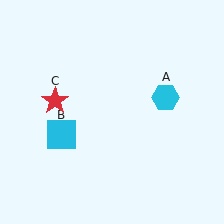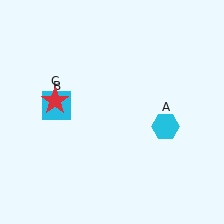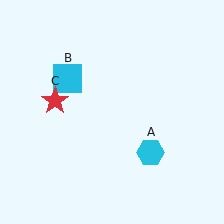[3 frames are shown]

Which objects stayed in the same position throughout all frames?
Red star (object C) remained stationary.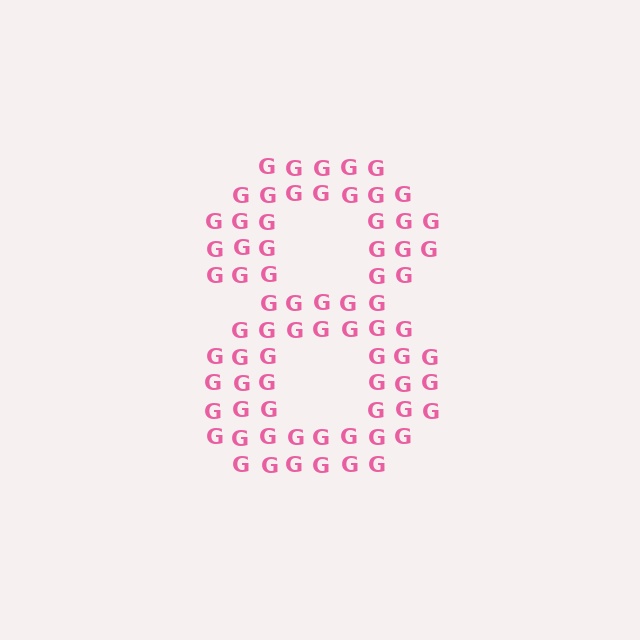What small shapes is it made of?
It is made of small letter G's.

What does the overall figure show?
The overall figure shows the digit 8.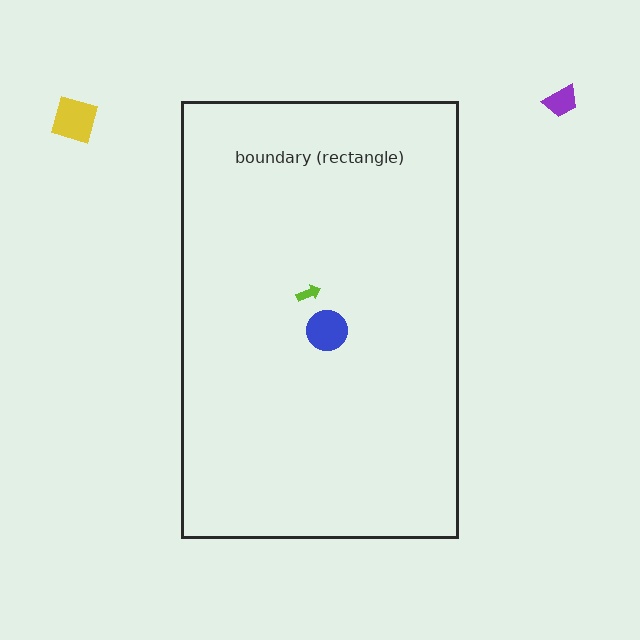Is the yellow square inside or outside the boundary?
Outside.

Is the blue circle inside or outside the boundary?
Inside.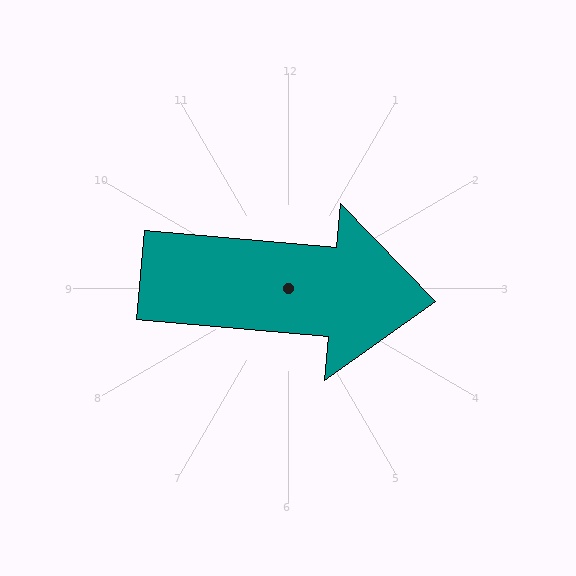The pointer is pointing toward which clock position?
Roughly 3 o'clock.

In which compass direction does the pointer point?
East.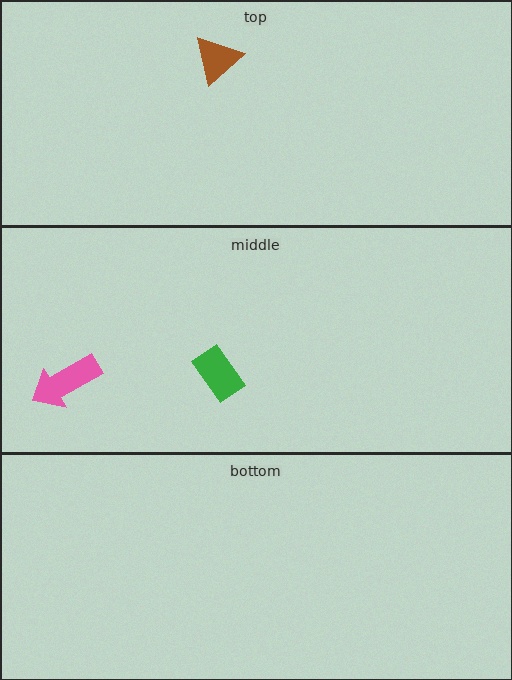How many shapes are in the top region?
1.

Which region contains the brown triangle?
The top region.